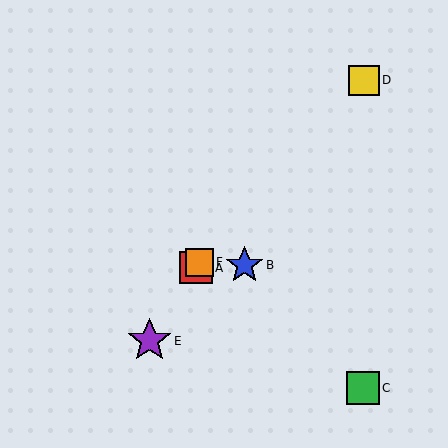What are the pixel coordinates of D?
Object D is at (364, 80).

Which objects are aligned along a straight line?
Objects A, E, F are aligned along a straight line.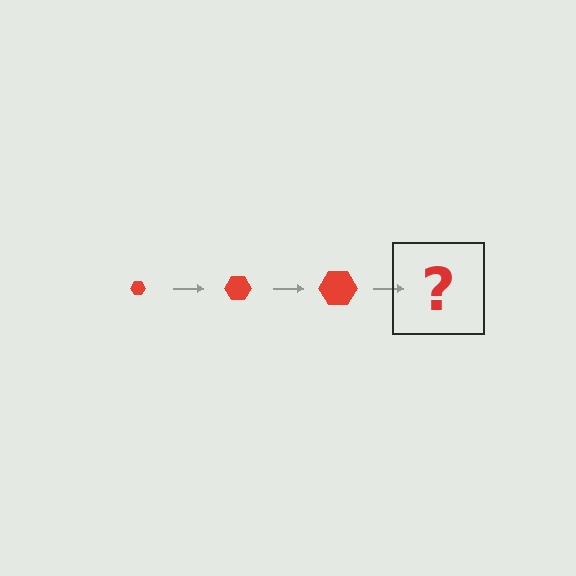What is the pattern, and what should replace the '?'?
The pattern is that the hexagon gets progressively larger each step. The '?' should be a red hexagon, larger than the previous one.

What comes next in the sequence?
The next element should be a red hexagon, larger than the previous one.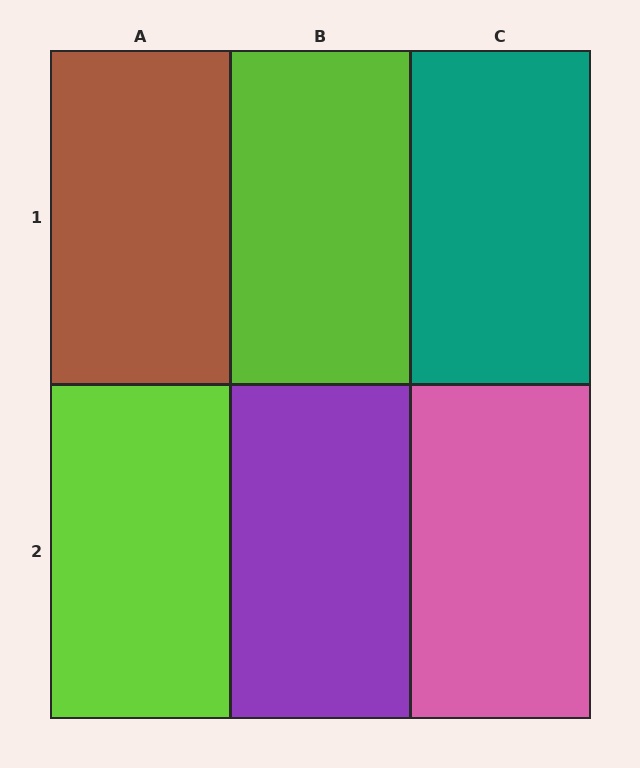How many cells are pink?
1 cell is pink.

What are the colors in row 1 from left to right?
Brown, lime, teal.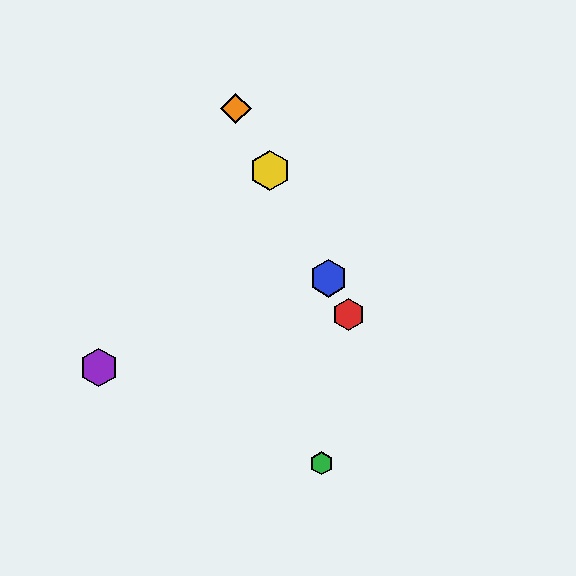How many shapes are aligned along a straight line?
4 shapes (the red hexagon, the blue hexagon, the yellow hexagon, the orange diamond) are aligned along a straight line.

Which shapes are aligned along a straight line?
The red hexagon, the blue hexagon, the yellow hexagon, the orange diamond are aligned along a straight line.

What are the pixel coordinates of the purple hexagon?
The purple hexagon is at (99, 368).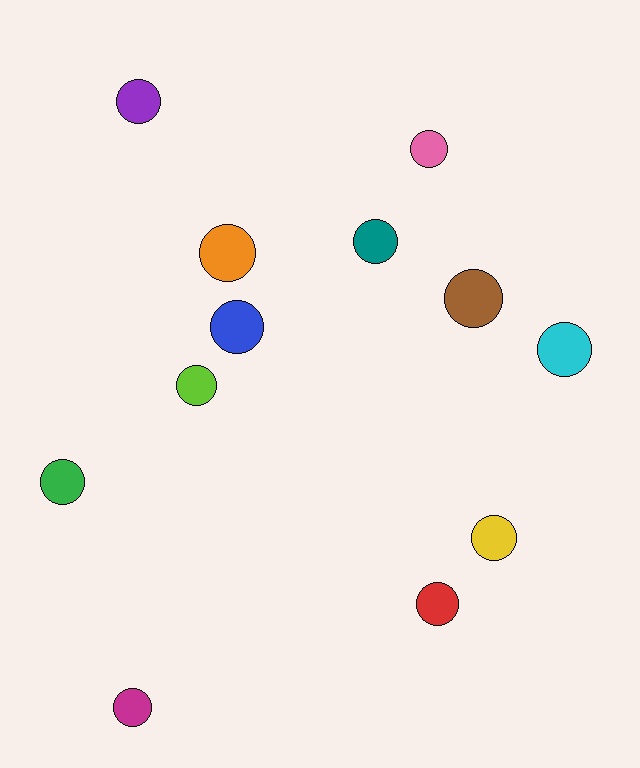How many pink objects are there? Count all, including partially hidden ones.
There is 1 pink object.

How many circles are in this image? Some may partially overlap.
There are 12 circles.